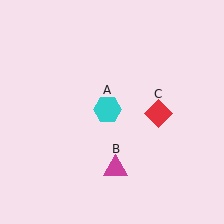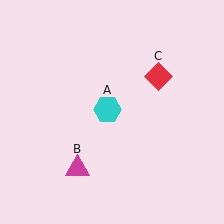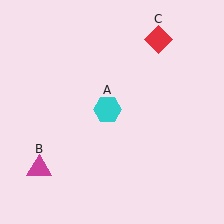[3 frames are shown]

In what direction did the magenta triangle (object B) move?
The magenta triangle (object B) moved left.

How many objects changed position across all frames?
2 objects changed position: magenta triangle (object B), red diamond (object C).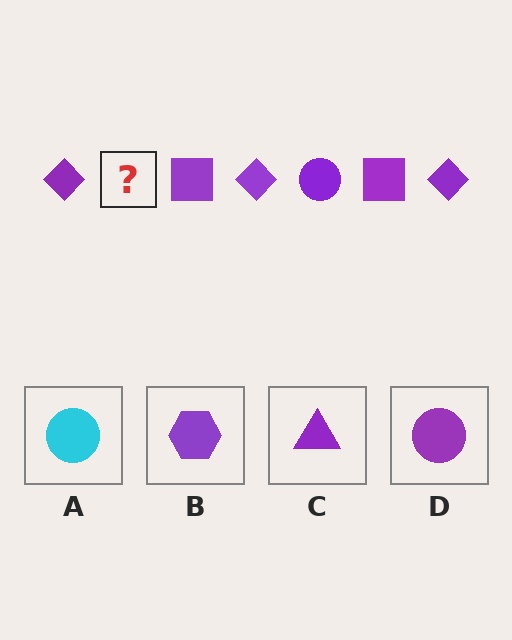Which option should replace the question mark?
Option D.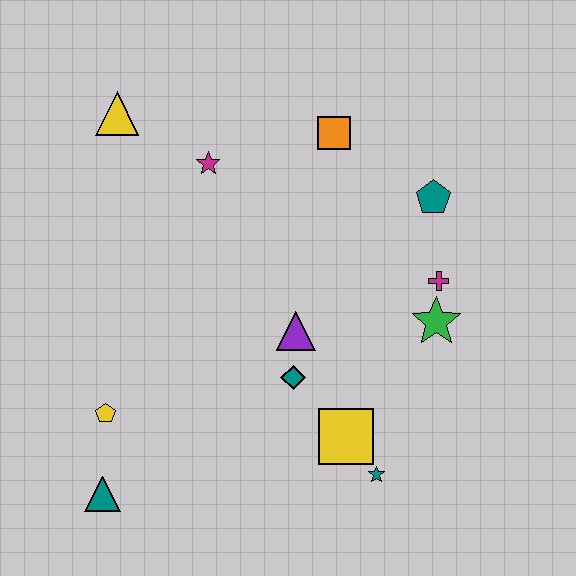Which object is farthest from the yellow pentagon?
The teal pentagon is farthest from the yellow pentagon.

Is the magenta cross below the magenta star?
Yes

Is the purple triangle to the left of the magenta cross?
Yes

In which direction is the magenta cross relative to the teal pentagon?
The magenta cross is below the teal pentagon.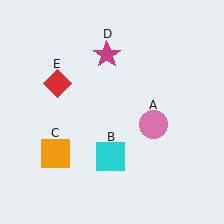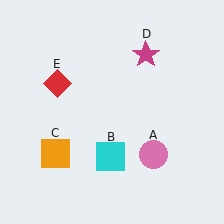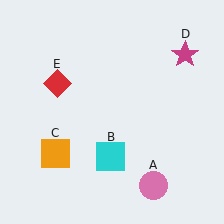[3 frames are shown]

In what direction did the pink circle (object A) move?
The pink circle (object A) moved down.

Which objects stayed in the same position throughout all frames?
Cyan square (object B) and orange square (object C) and red diamond (object E) remained stationary.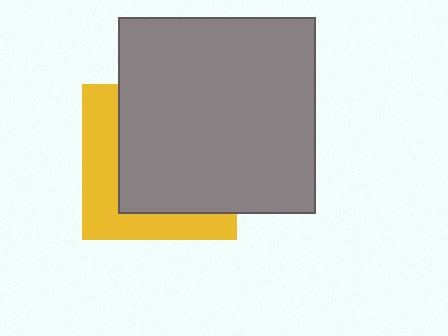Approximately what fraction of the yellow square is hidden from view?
Roughly 64% of the yellow square is hidden behind the gray square.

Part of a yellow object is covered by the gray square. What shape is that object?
It is a square.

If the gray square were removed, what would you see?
You would see the complete yellow square.